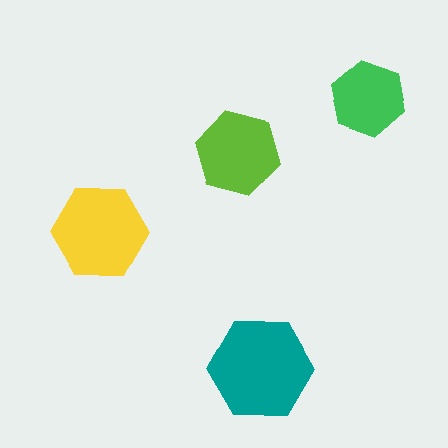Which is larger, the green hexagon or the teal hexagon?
The teal one.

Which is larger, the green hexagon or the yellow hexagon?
The yellow one.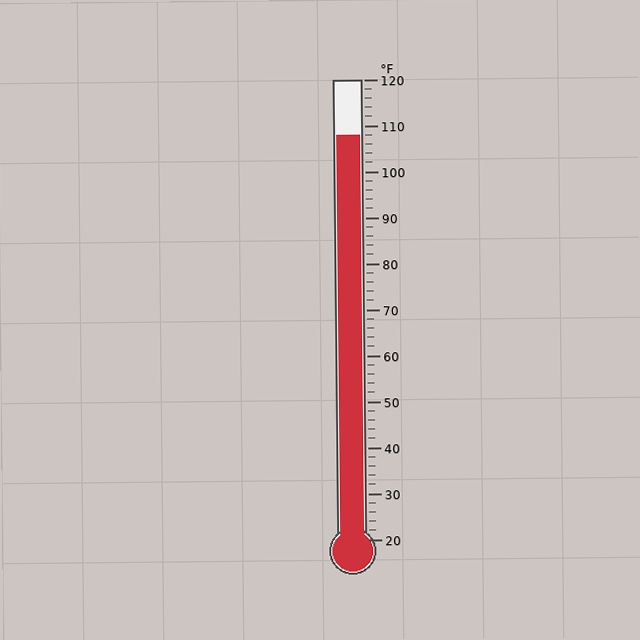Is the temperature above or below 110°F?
The temperature is below 110°F.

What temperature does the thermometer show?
The thermometer shows approximately 108°F.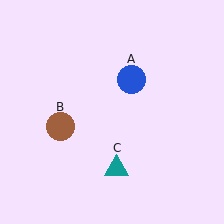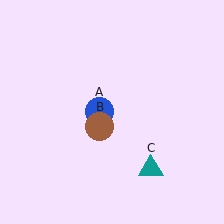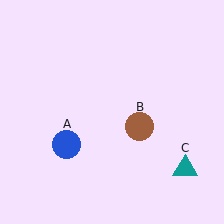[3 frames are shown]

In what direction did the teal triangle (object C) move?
The teal triangle (object C) moved right.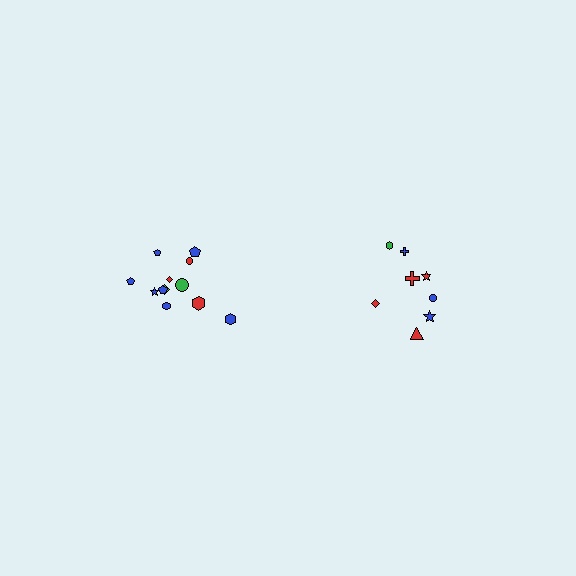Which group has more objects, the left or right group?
The left group.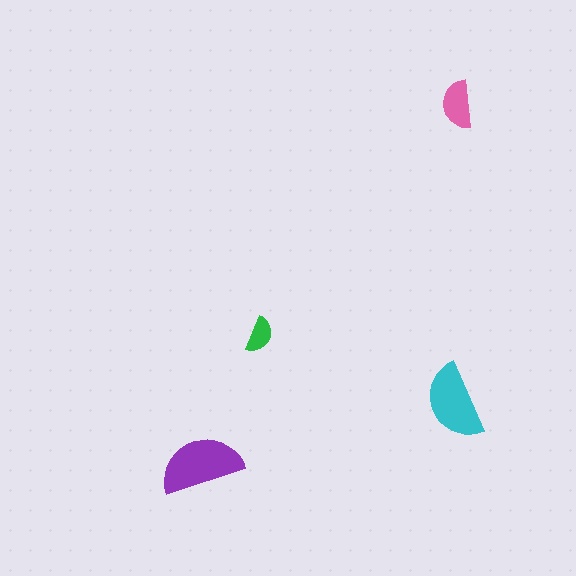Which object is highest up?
The pink semicircle is topmost.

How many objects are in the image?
There are 4 objects in the image.